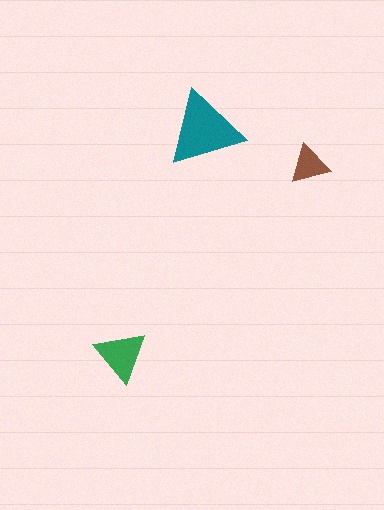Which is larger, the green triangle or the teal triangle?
The teal one.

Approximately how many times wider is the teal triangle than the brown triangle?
About 2 times wider.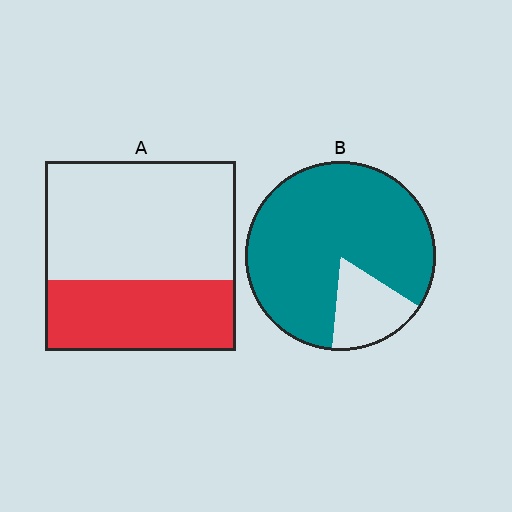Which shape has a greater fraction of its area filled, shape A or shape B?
Shape B.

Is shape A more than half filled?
No.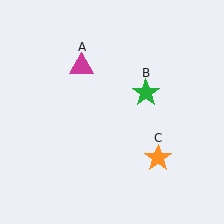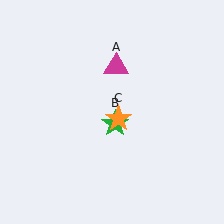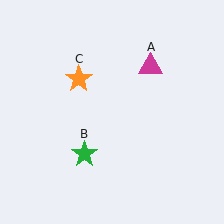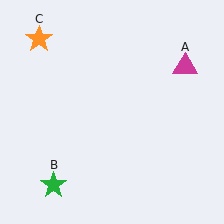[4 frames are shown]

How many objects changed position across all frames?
3 objects changed position: magenta triangle (object A), green star (object B), orange star (object C).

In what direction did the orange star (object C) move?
The orange star (object C) moved up and to the left.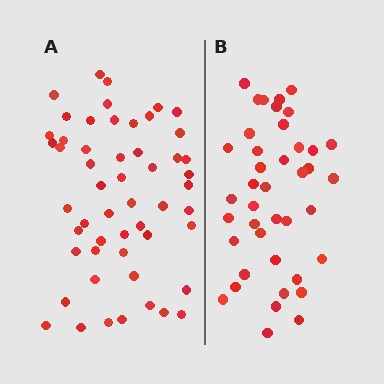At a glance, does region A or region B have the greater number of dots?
Region A (the left region) has more dots.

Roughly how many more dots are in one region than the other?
Region A has roughly 12 or so more dots than region B.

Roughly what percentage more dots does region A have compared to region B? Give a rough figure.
About 30% more.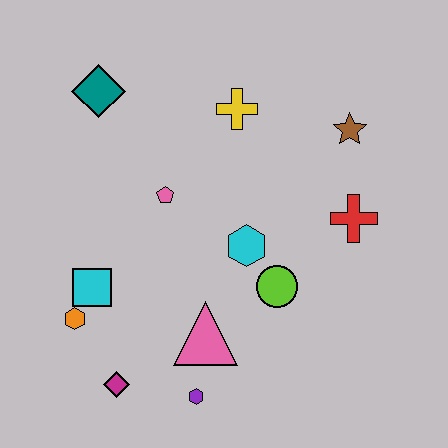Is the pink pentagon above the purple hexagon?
Yes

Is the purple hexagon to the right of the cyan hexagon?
No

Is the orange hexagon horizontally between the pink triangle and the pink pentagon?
No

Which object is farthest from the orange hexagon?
The brown star is farthest from the orange hexagon.